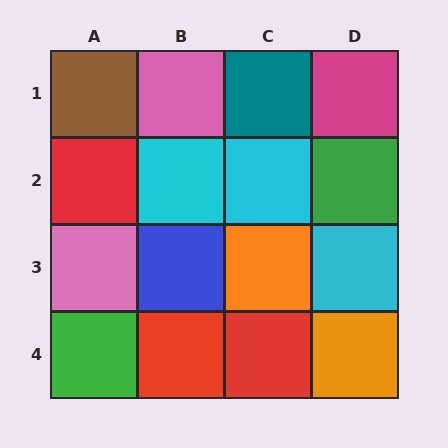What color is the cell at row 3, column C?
Orange.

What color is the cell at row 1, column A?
Brown.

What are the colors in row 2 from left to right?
Red, cyan, cyan, green.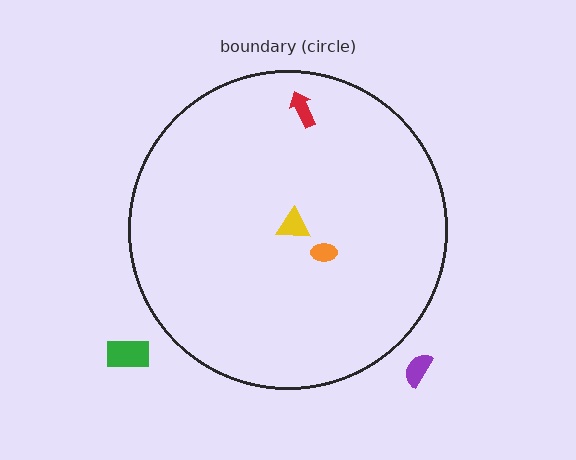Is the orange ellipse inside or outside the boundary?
Inside.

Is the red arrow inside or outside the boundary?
Inside.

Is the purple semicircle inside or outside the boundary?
Outside.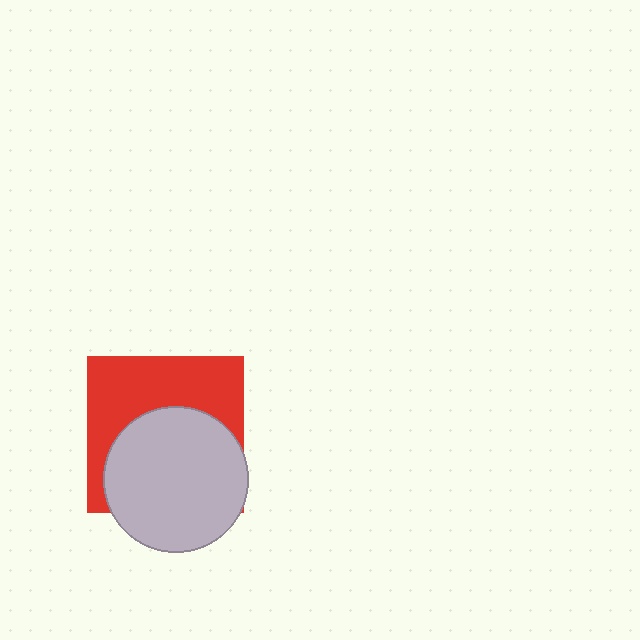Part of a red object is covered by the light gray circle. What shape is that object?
It is a square.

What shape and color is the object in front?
The object in front is a light gray circle.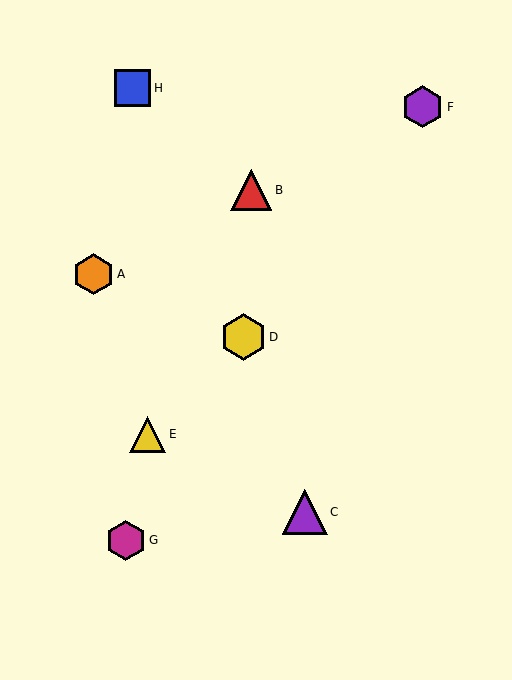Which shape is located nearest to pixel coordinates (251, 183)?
The red triangle (labeled B) at (251, 190) is nearest to that location.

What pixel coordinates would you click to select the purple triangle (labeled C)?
Click at (305, 512) to select the purple triangle C.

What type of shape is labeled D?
Shape D is a yellow hexagon.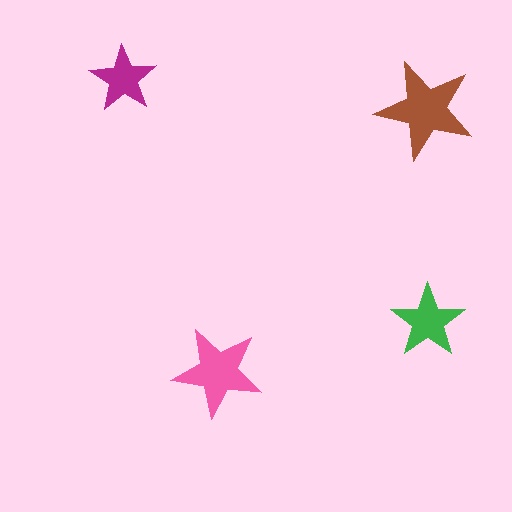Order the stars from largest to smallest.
the brown one, the pink one, the green one, the magenta one.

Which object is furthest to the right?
The green star is rightmost.